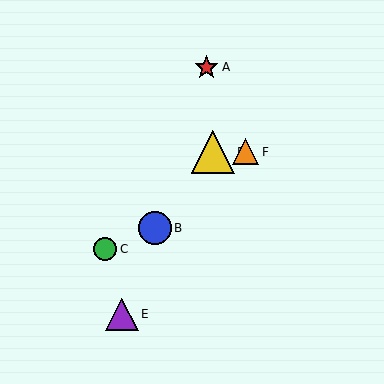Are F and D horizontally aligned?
Yes, both are at y≈152.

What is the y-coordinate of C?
Object C is at y≈249.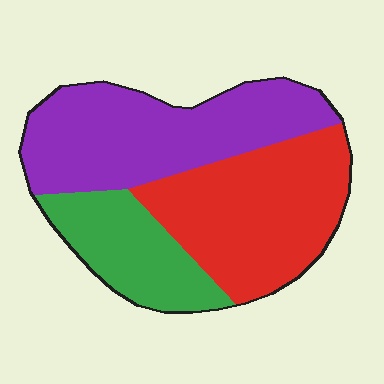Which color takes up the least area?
Green, at roughly 20%.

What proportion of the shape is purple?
Purple covers about 40% of the shape.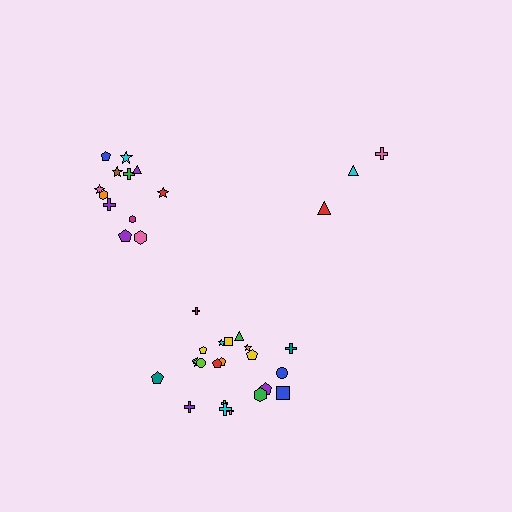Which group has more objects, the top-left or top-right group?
The top-left group.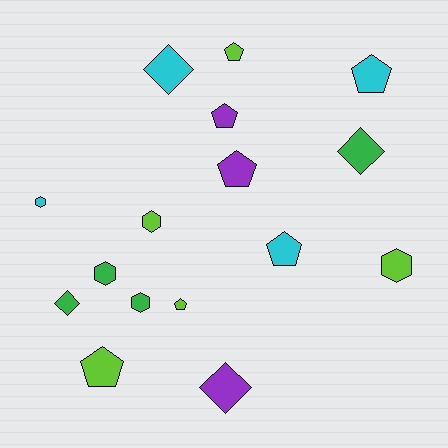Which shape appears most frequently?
Pentagon, with 7 objects.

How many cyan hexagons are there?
There is 1 cyan hexagon.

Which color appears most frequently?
Lime, with 5 objects.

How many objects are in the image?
There are 16 objects.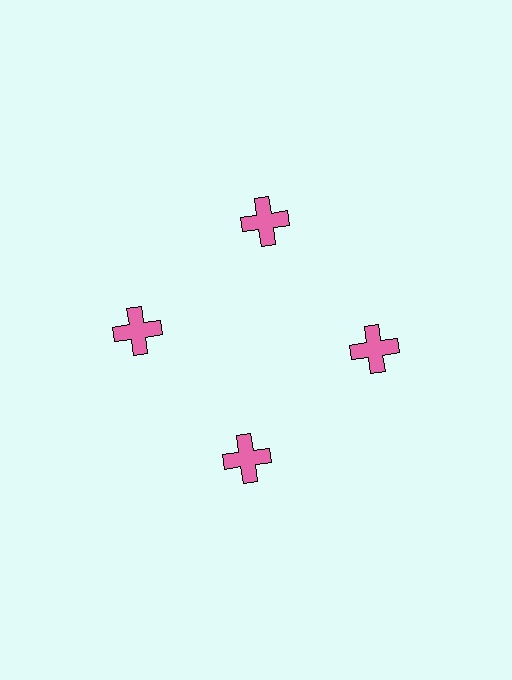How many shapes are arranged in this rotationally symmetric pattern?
There are 4 shapes, arranged in 4 groups of 1.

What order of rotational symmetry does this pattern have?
This pattern has 4-fold rotational symmetry.